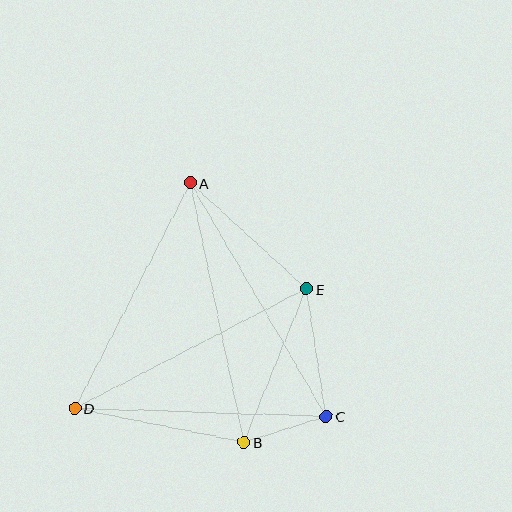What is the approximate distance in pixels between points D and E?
The distance between D and E is approximately 260 pixels.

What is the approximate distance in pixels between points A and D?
The distance between A and D is approximately 253 pixels.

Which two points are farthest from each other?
Points A and C are farthest from each other.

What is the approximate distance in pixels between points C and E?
The distance between C and E is approximately 129 pixels.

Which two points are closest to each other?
Points B and C are closest to each other.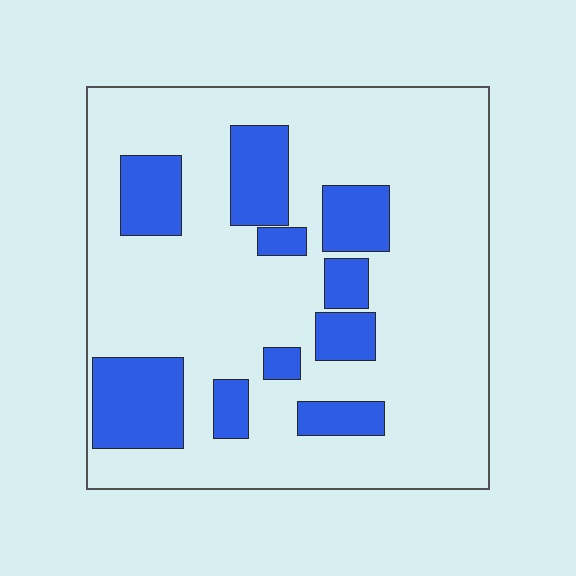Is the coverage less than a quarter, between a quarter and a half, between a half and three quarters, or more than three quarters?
Less than a quarter.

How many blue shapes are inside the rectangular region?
10.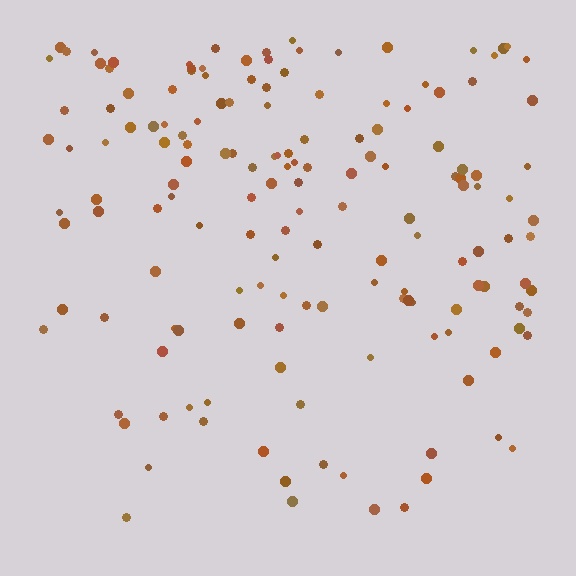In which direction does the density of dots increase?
From bottom to top, with the top side densest.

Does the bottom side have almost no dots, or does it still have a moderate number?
Still a moderate number, just noticeably fewer than the top.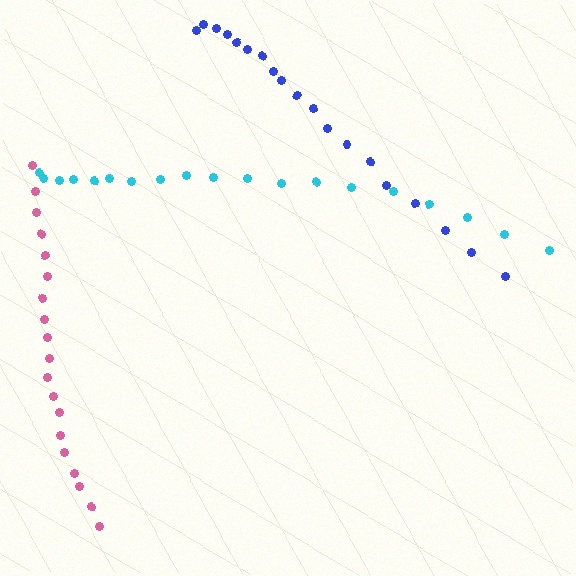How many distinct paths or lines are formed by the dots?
There are 3 distinct paths.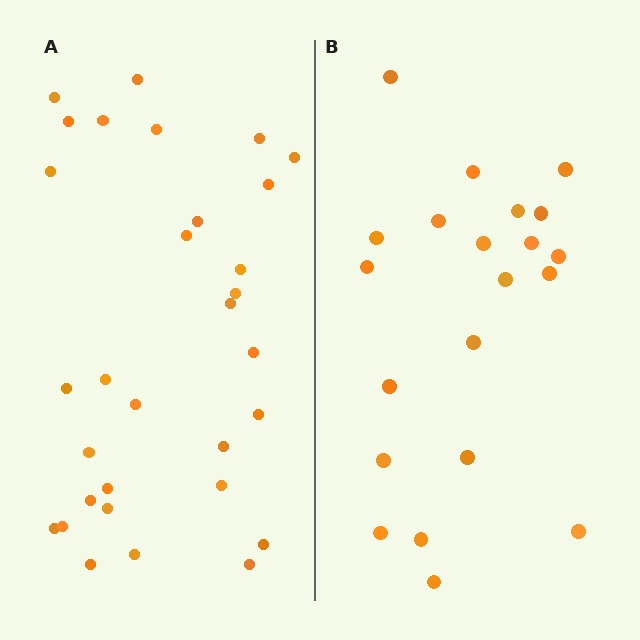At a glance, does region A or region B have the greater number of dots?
Region A (the left region) has more dots.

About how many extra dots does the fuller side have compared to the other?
Region A has roughly 10 or so more dots than region B.